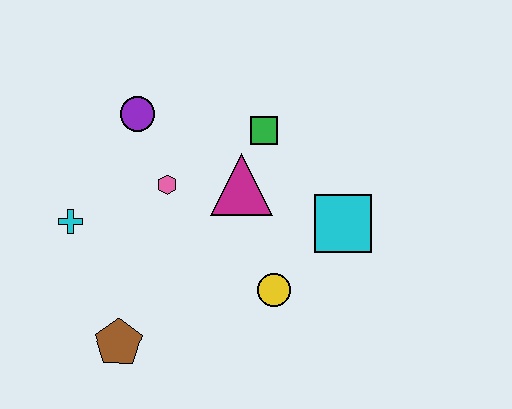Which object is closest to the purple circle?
The pink hexagon is closest to the purple circle.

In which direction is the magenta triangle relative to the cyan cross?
The magenta triangle is to the right of the cyan cross.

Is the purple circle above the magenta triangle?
Yes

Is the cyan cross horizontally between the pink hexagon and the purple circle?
No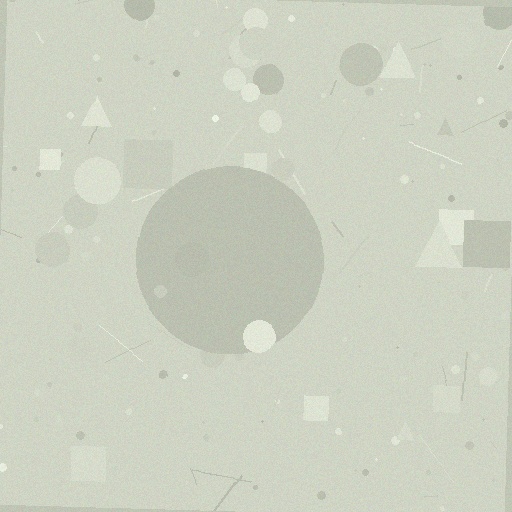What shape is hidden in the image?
A circle is hidden in the image.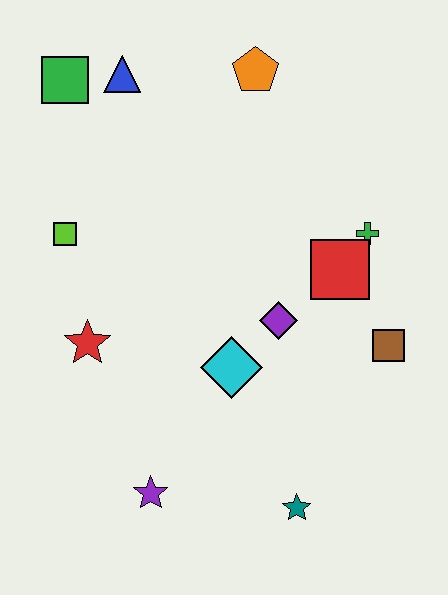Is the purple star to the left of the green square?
No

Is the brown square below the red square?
Yes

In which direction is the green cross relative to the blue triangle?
The green cross is to the right of the blue triangle.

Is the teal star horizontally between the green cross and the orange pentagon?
Yes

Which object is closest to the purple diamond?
The cyan diamond is closest to the purple diamond.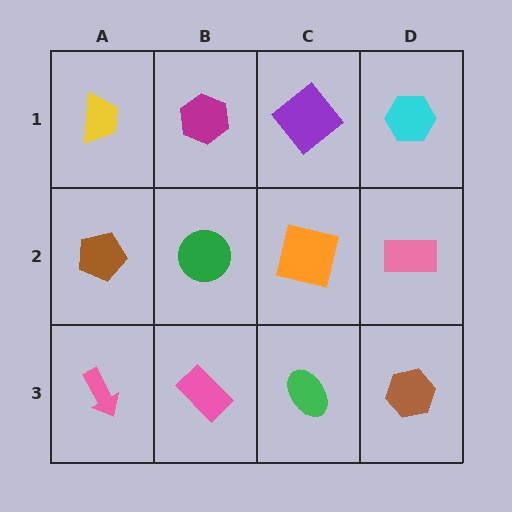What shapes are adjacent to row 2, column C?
A purple diamond (row 1, column C), a green ellipse (row 3, column C), a green circle (row 2, column B), a pink rectangle (row 2, column D).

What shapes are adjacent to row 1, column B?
A green circle (row 2, column B), a yellow trapezoid (row 1, column A), a purple diamond (row 1, column C).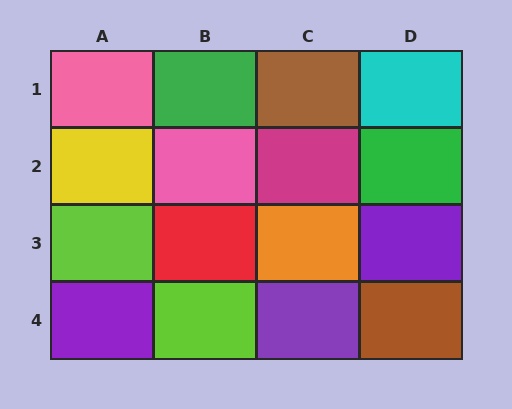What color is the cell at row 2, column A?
Yellow.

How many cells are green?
2 cells are green.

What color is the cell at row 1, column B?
Green.